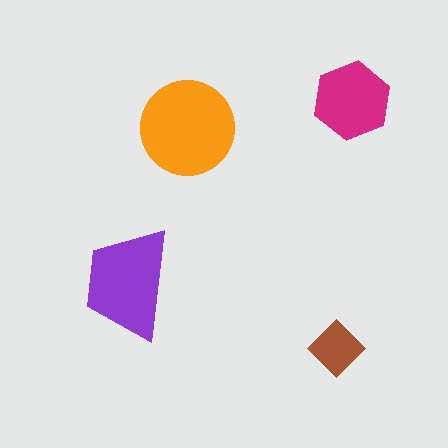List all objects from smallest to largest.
The brown diamond, the magenta hexagon, the purple trapezoid, the orange circle.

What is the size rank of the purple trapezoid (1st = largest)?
2nd.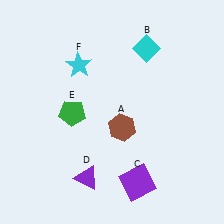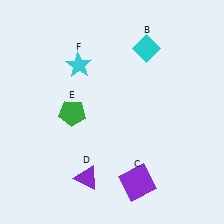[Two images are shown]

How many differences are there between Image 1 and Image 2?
There is 1 difference between the two images.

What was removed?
The brown hexagon (A) was removed in Image 2.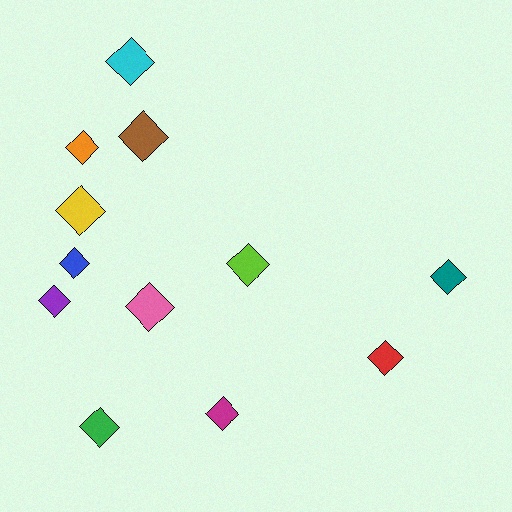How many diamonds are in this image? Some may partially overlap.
There are 12 diamonds.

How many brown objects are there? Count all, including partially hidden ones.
There is 1 brown object.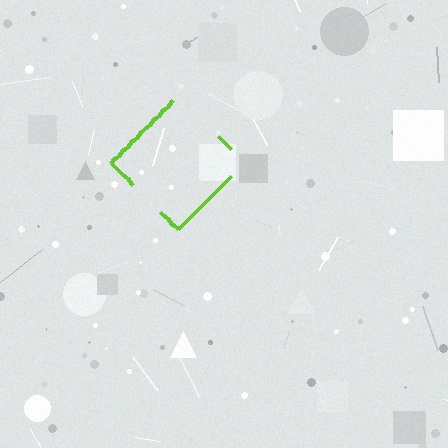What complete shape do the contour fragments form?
The contour fragments form a diamond.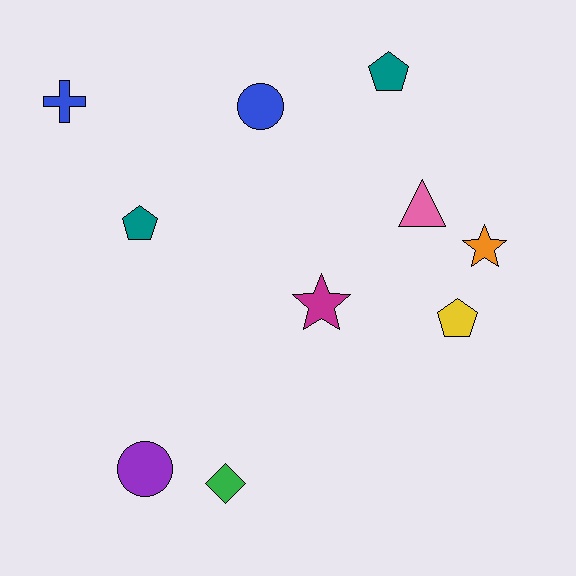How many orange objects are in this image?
There is 1 orange object.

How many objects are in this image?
There are 10 objects.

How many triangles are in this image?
There is 1 triangle.